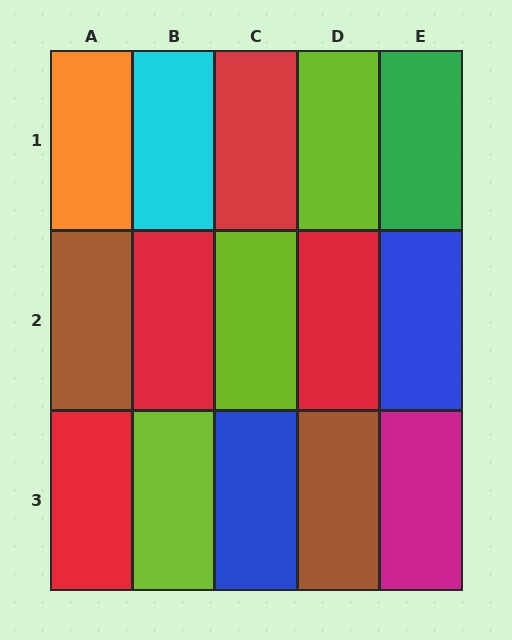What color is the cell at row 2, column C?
Lime.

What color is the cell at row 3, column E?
Magenta.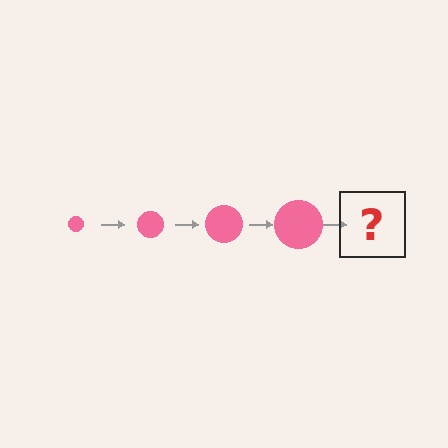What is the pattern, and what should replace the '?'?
The pattern is that the circle gets progressively larger each step. The '?' should be a pink circle, larger than the previous one.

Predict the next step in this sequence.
The next step is a pink circle, larger than the previous one.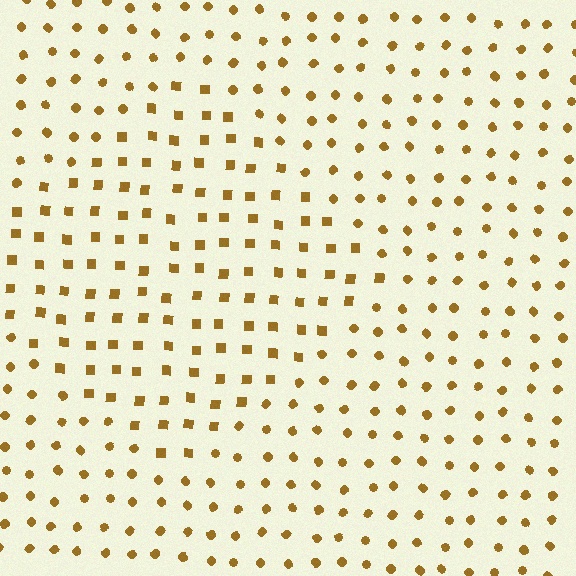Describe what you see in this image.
The image is filled with small brown elements arranged in a uniform grid. A diamond-shaped region contains squares, while the surrounding area contains circles. The boundary is defined purely by the change in element shape.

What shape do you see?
I see a diamond.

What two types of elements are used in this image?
The image uses squares inside the diamond region and circles outside it.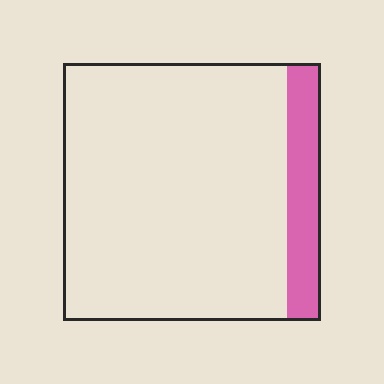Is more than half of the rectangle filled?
No.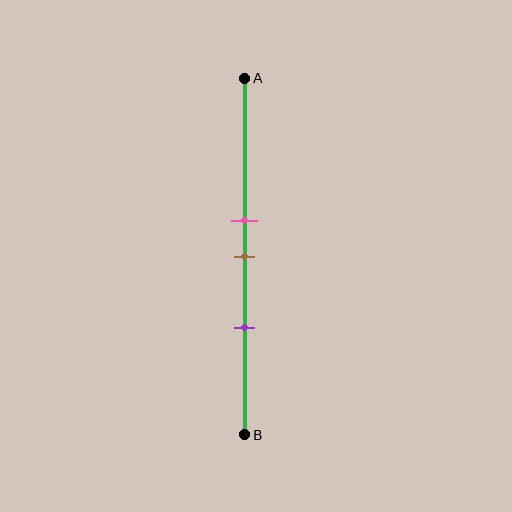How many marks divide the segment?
There are 3 marks dividing the segment.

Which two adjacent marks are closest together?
The pink and brown marks are the closest adjacent pair.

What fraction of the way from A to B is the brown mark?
The brown mark is approximately 50% (0.5) of the way from A to B.